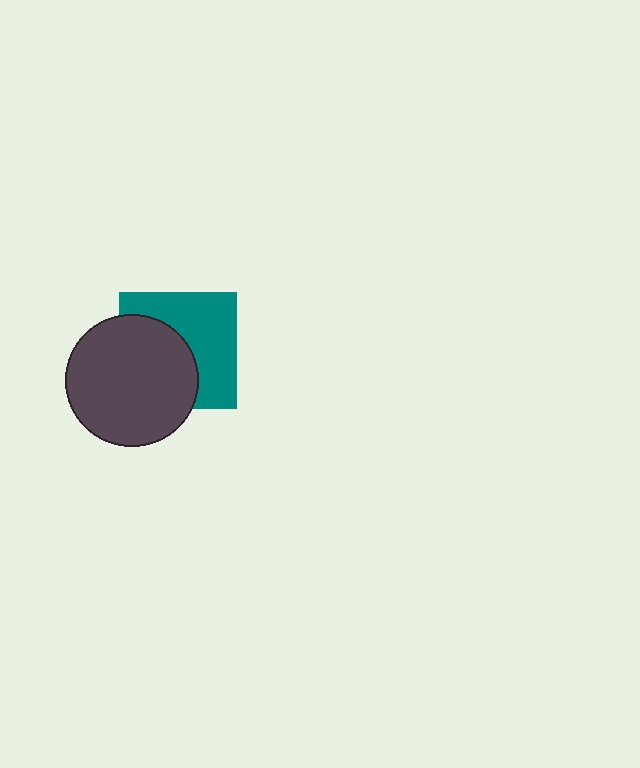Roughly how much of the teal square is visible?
About half of it is visible (roughly 53%).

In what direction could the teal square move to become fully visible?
The teal square could move toward the upper-right. That would shift it out from behind the dark gray circle entirely.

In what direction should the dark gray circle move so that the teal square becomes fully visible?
The dark gray circle should move toward the lower-left. That is the shortest direction to clear the overlap and leave the teal square fully visible.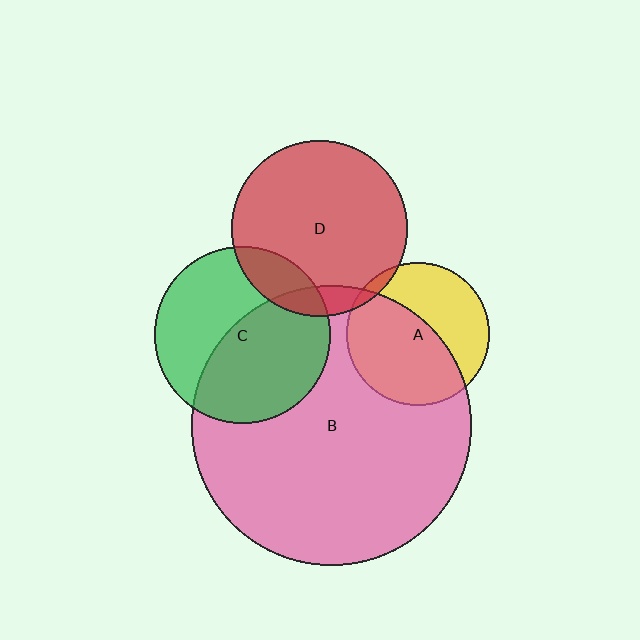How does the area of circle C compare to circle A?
Approximately 1.5 times.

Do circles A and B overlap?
Yes.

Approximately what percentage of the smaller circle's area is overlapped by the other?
Approximately 55%.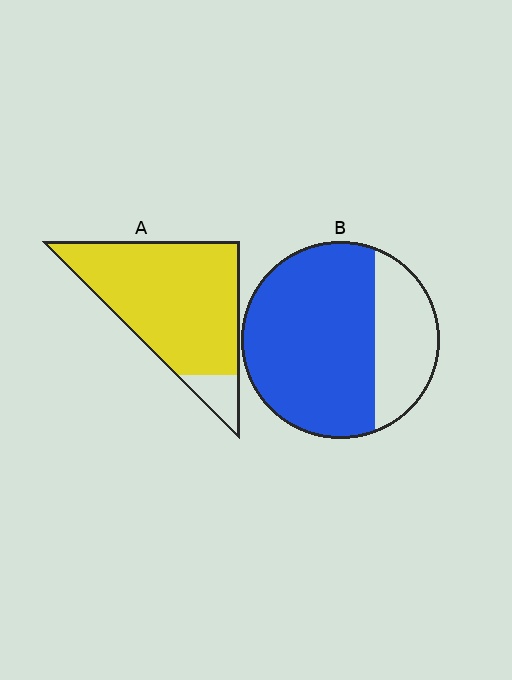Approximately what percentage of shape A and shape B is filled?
A is approximately 90% and B is approximately 70%.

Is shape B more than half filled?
Yes.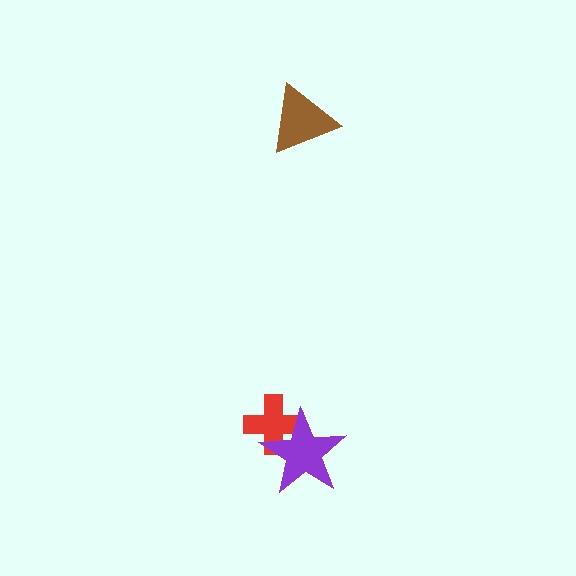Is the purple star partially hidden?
No, no other shape covers it.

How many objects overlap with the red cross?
1 object overlaps with the red cross.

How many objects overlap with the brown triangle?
0 objects overlap with the brown triangle.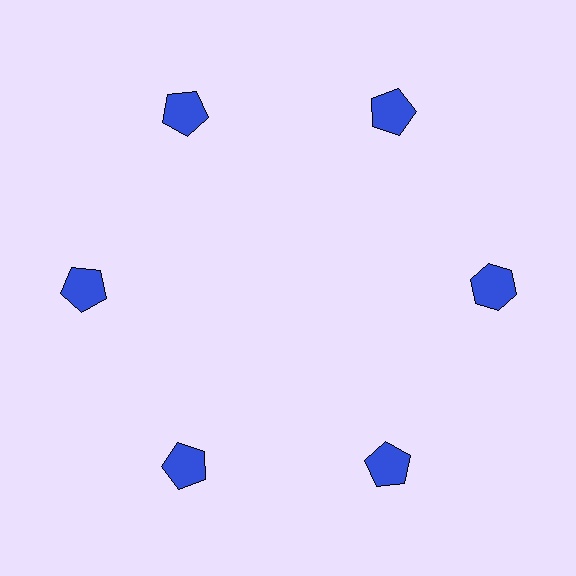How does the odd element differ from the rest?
It has a different shape: hexagon instead of pentagon.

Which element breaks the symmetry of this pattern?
The blue hexagon at roughly the 3 o'clock position breaks the symmetry. All other shapes are blue pentagons.